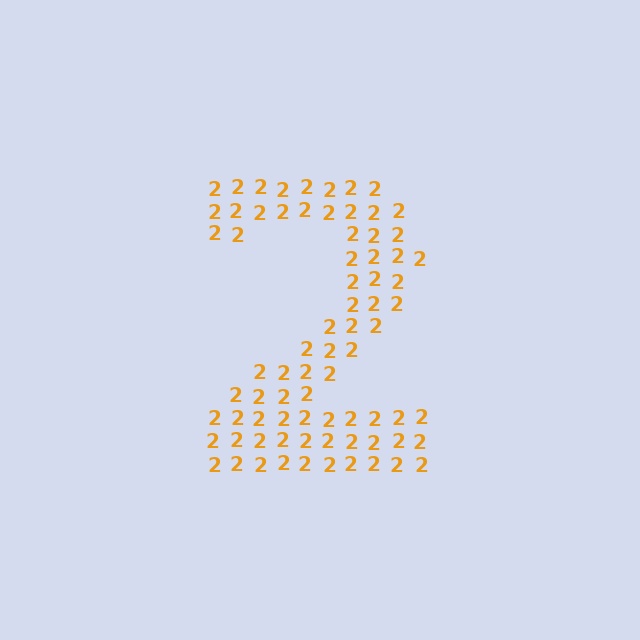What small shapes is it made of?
It is made of small digit 2's.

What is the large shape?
The large shape is the digit 2.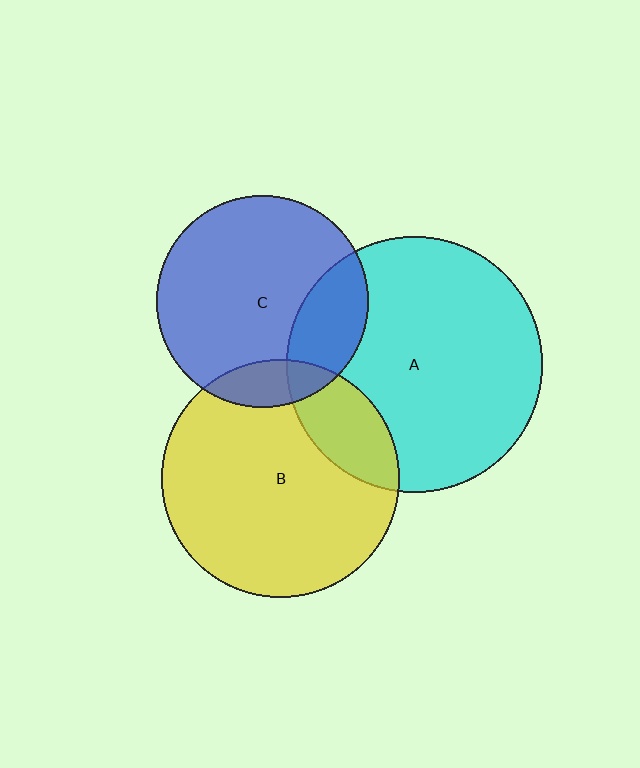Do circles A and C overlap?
Yes.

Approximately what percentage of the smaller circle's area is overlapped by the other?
Approximately 20%.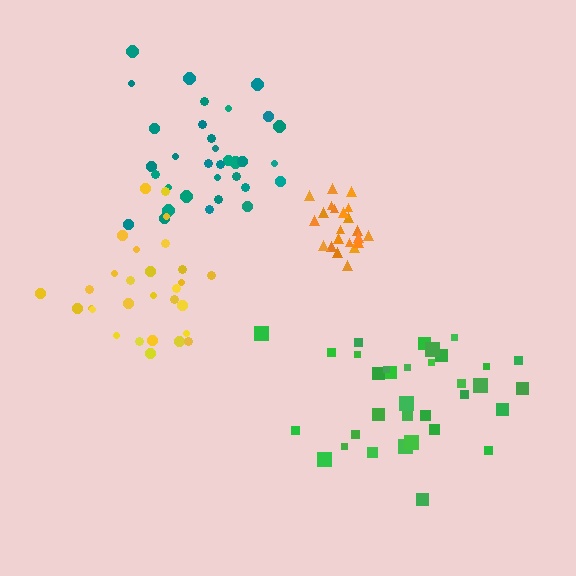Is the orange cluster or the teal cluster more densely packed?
Orange.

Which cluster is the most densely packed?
Orange.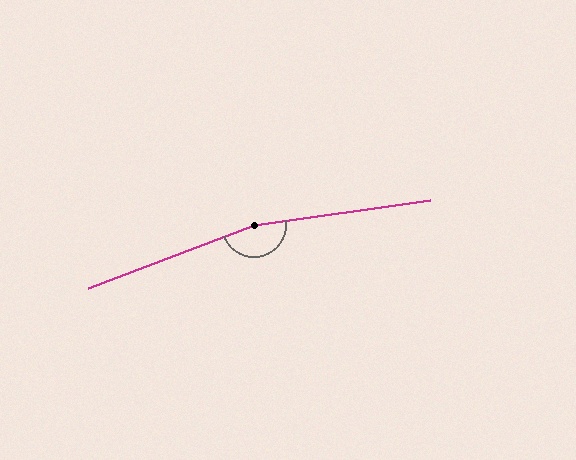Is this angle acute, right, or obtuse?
It is obtuse.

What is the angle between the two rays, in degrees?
Approximately 167 degrees.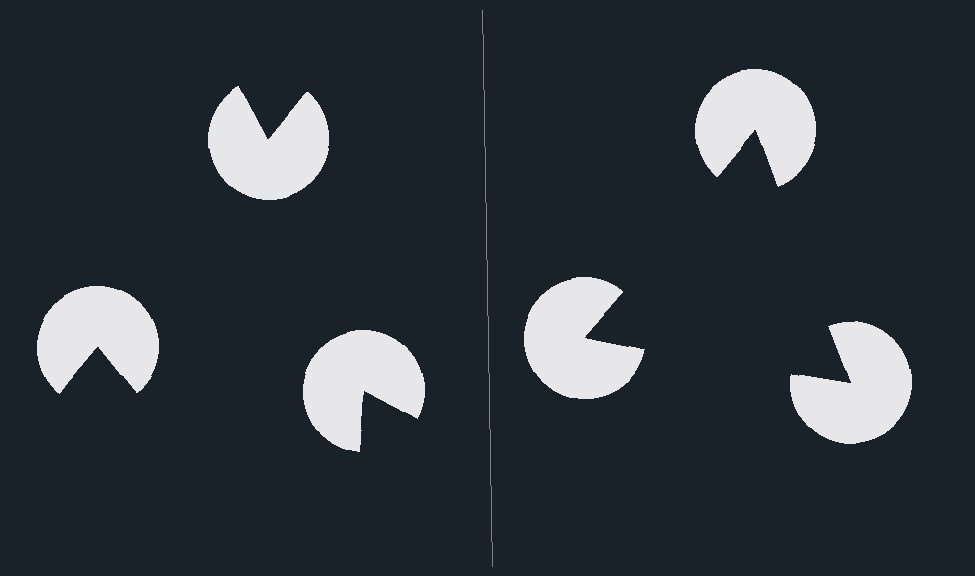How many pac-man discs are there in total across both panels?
6 — 3 on each side.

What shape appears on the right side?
An illusory triangle.